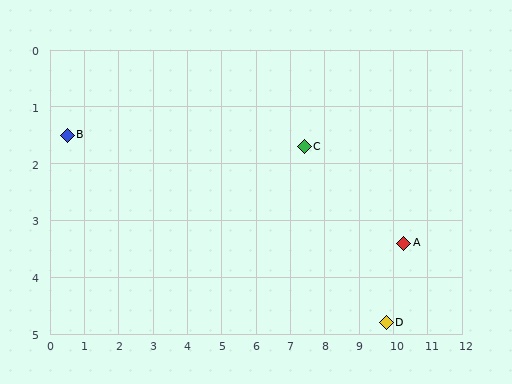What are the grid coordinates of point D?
Point D is at approximately (9.8, 4.8).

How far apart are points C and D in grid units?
Points C and D are about 3.9 grid units apart.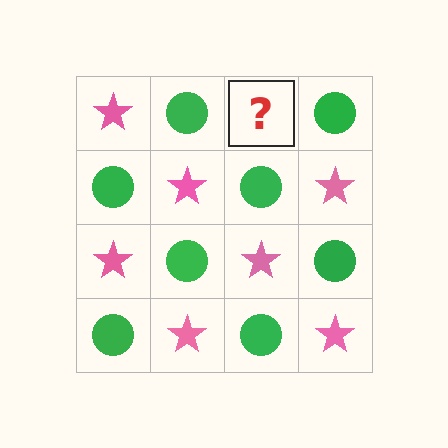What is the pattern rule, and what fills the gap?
The rule is that it alternates pink star and green circle in a checkerboard pattern. The gap should be filled with a pink star.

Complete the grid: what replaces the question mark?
The question mark should be replaced with a pink star.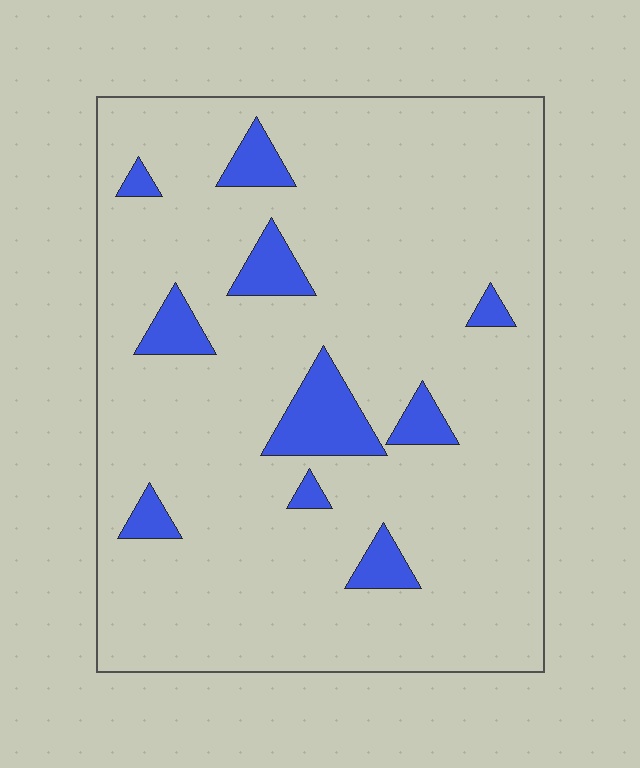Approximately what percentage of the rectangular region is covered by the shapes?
Approximately 10%.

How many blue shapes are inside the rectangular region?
10.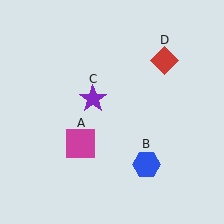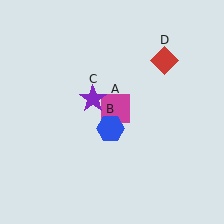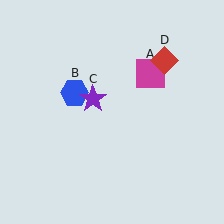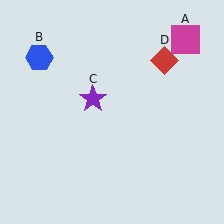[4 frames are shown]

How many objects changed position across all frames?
2 objects changed position: magenta square (object A), blue hexagon (object B).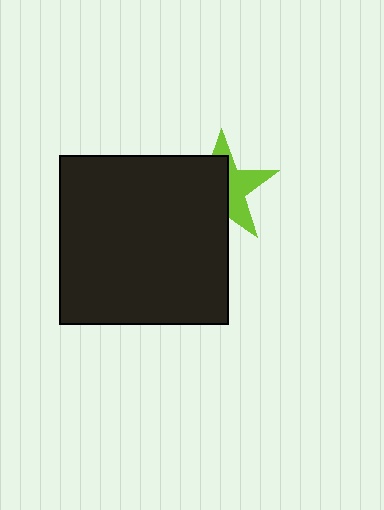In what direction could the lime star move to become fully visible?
The lime star could move right. That would shift it out from behind the black square entirely.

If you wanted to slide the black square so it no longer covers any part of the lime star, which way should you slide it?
Slide it left — that is the most direct way to separate the two shapes.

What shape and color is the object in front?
The object in front is a black square.